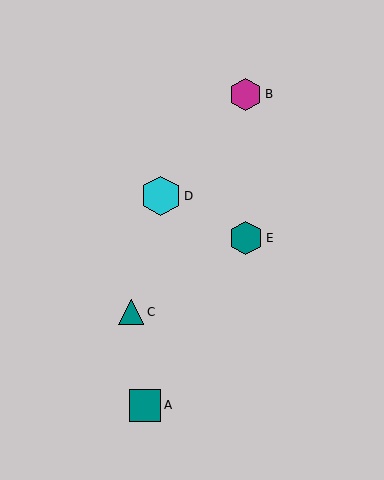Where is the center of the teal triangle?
The center of the teal triangle is at (131, 312).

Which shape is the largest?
The cyan hexagon (labeled D) is the largest.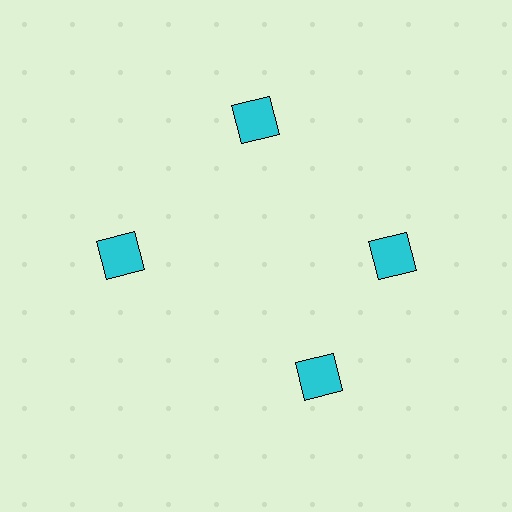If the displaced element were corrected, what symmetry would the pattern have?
It would have 4-fold rotational symmetry — the pattern would map onto itself every 90 degrees.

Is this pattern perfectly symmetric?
No. The 4 cyan squares are arranged in a ring, but one element near the 6 o'clock position is rotated out of alignment along the ring, breaking the 4-fold rotational symmetry.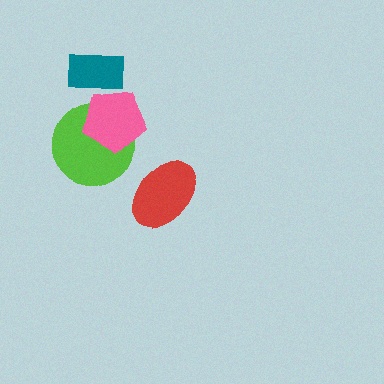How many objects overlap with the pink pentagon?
2 objects overlap with the pink pentagon.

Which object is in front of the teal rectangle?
The pink pentagon is in front of the teal rectangle.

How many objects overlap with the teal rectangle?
1 object overlaps with the teal rectangle.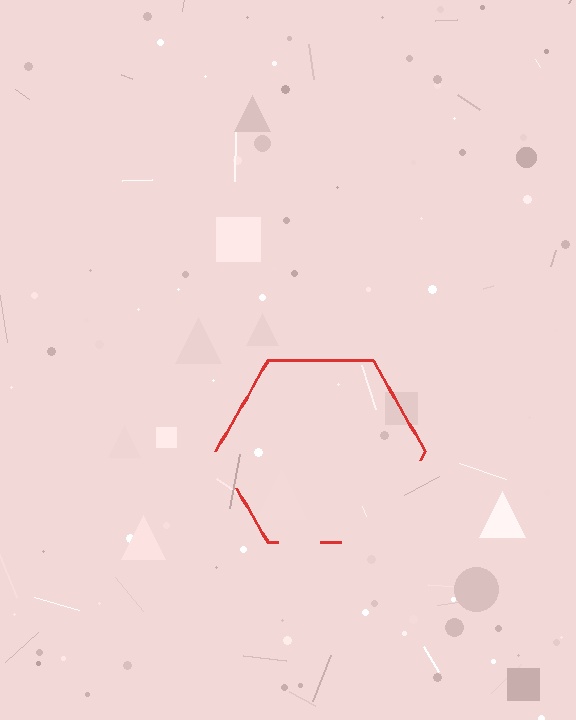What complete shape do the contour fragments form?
The contour fragments form a hexagon.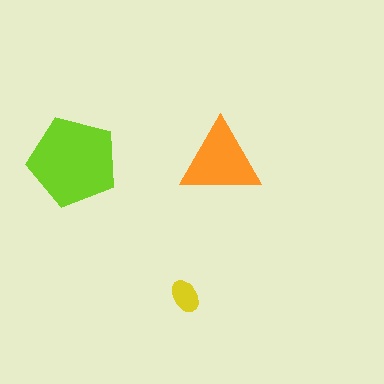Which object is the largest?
The lime pentagon.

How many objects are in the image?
There are 3 objects in the image.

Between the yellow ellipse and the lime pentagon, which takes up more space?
The lime pentagon.